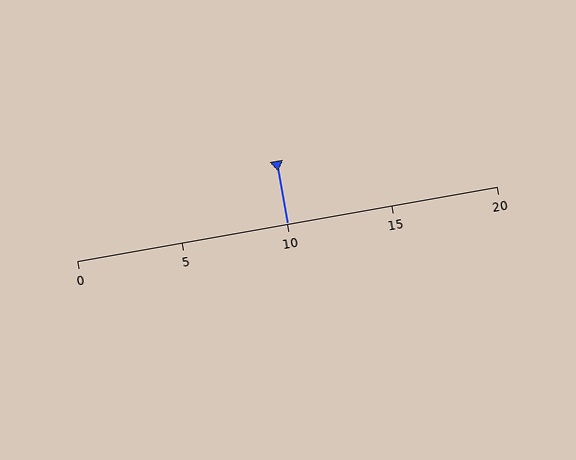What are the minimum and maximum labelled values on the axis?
The axis runs from 0 to 20.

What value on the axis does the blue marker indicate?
The marker indicates approximately 10.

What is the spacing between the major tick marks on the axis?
The major ticks are spaced 5 apart.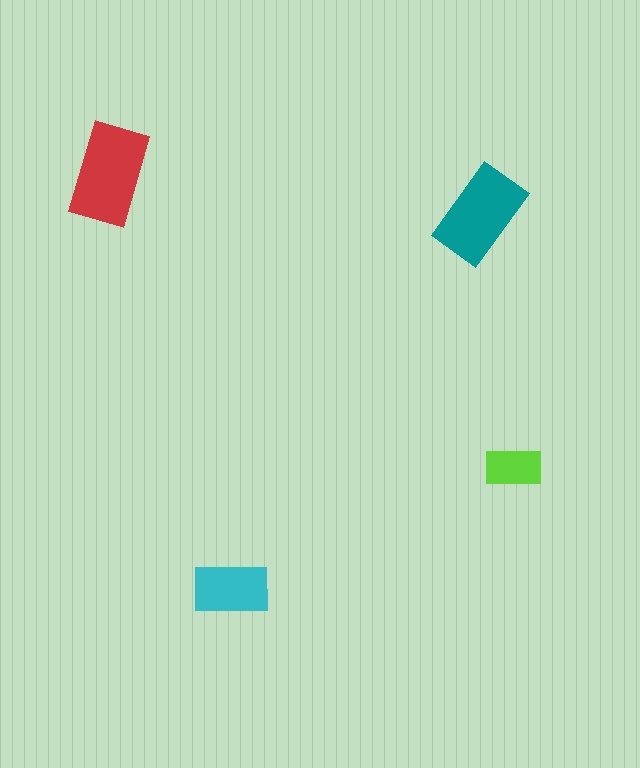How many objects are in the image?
There are 4 objects in the image.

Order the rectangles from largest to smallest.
the red one, the teal one, the cyan one, the lime one.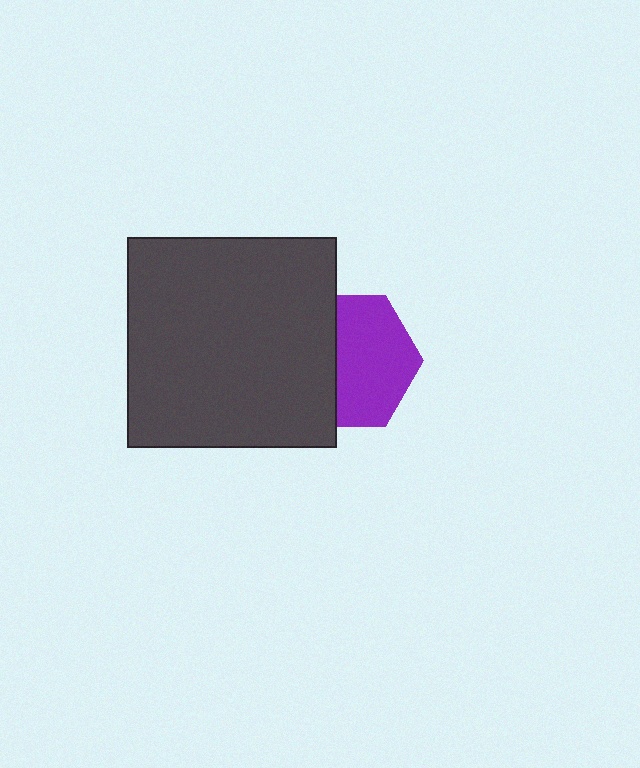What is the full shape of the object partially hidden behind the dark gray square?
The partially hidden object is a purple hexagon.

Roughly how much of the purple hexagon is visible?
About half of it is visible (roughly 59%).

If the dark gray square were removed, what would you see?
You would see the complete purple hexagon.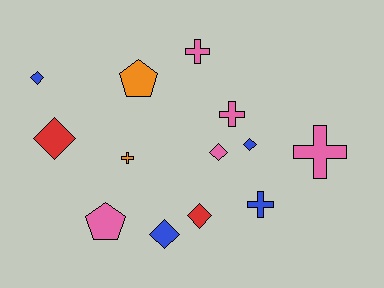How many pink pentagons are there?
There is 1 pink pentagon.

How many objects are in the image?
There are 13 objects.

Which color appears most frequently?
Pink, with 5 objects.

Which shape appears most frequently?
Diamond, with 6 objects.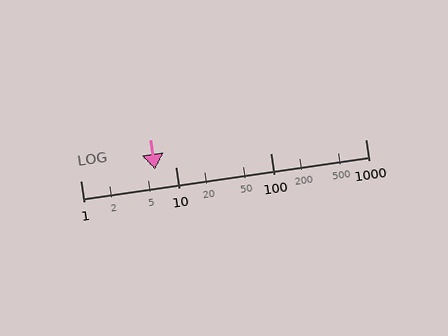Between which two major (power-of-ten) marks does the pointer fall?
The pointer is between 1 and 10.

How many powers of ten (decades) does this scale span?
The scale spans 3 decades, from 1 to 1000.